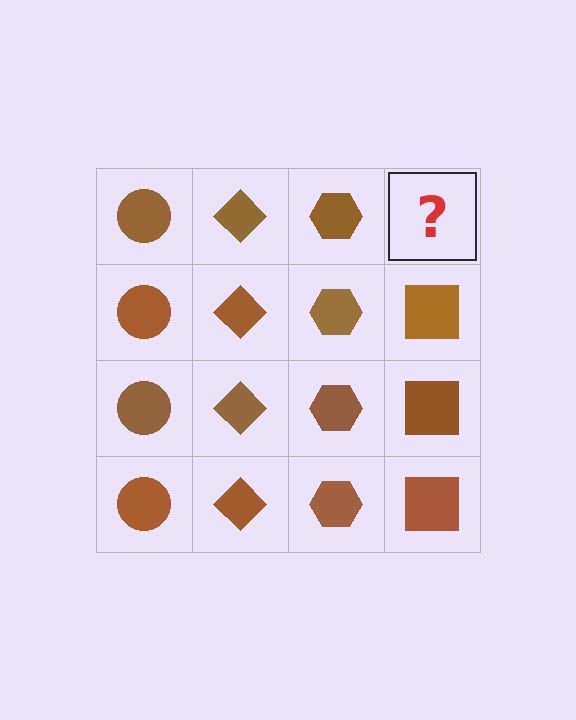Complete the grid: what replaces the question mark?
The question mark should be replaced with a brown square.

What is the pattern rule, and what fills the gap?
The rule is that each column has a consistent shape. The gap should be filled with a brown square.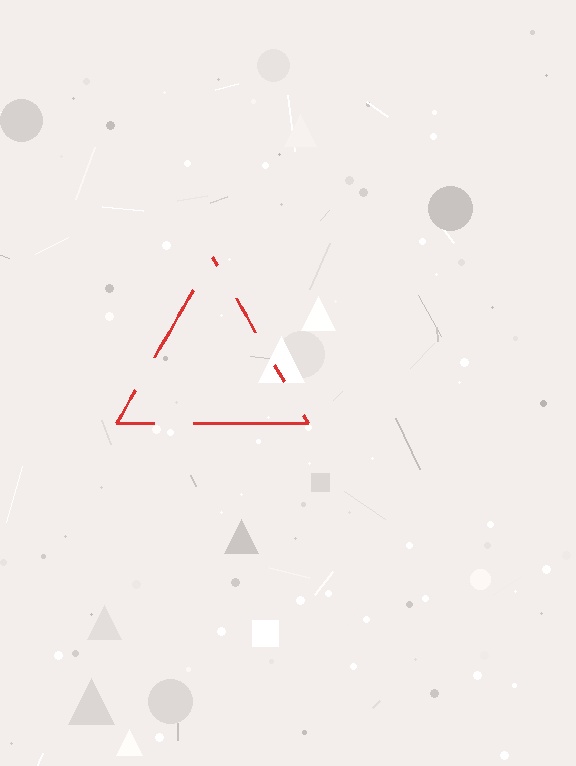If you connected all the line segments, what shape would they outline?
They would outline a triangle.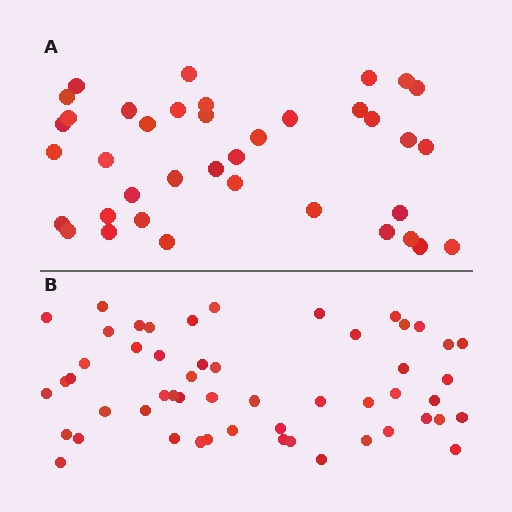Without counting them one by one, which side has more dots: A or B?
Region B (the bottom region) has more dots.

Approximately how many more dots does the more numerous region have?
Region B has approximately 15 more dots than region A.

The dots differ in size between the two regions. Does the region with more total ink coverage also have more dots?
No. Region A has more total ink coverage because its dots are larger, but region B actually contains more individual dots. Total area can be misleading — the number of items is what matters here.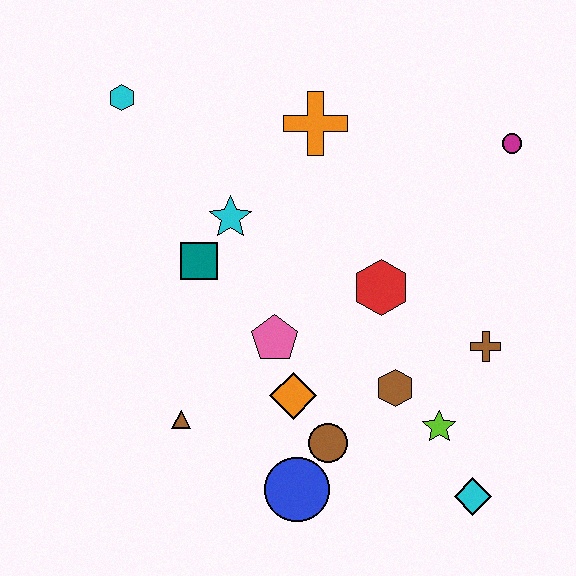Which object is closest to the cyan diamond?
The lime star is closest to the cyan diamond.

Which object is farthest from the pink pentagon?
The magenta circle is farthest from the pink pentagon.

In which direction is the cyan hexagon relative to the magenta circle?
The cyan hexagon is to the left of the magenta circle.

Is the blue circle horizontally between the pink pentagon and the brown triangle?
No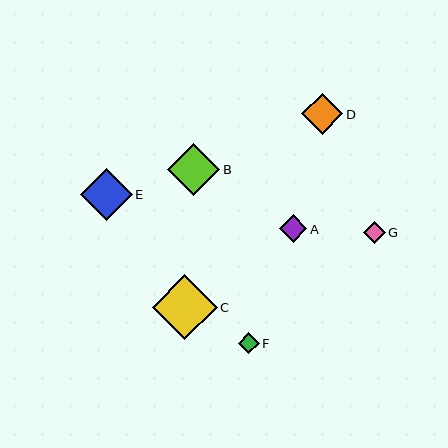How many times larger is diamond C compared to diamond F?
Diamond C is approximately 3.1 times the size of diamond F.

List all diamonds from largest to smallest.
From largest to smallest: C, B, E, D, A, G, F.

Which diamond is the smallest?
Diamond F is the smallest with a size of approximately 21 pixels.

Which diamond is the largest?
Diamond C is the largest with a size of approximately 65 pixels.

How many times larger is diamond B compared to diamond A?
Diamond B is approximately 1.9 times the size of diamond A.